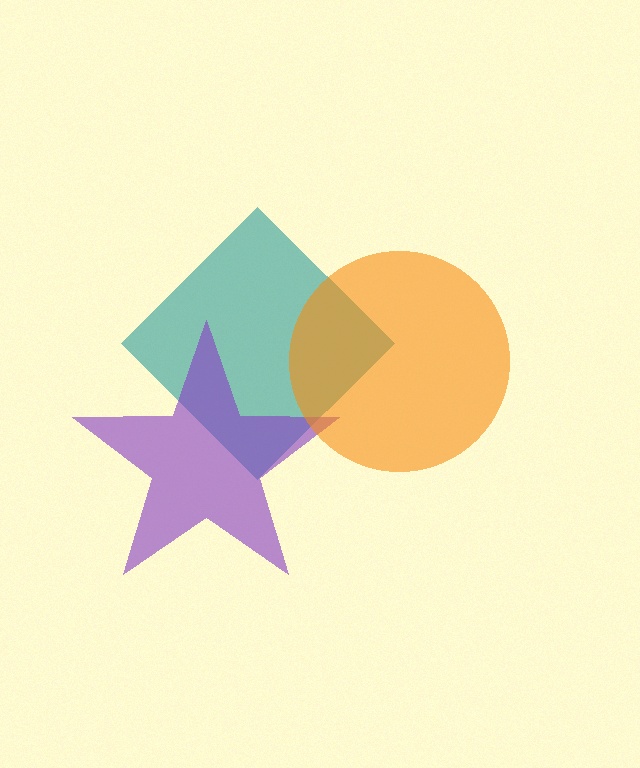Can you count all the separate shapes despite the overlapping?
Yes, there are 3 separate shapes.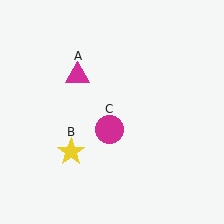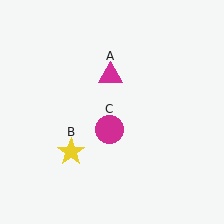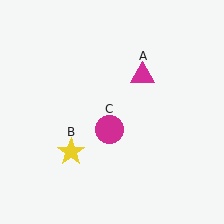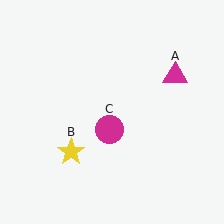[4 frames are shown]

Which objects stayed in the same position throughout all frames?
Yellow star (object B) and magenta circle (object C) remained stationary.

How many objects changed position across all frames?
1 object changed position: magenta triangle (object A).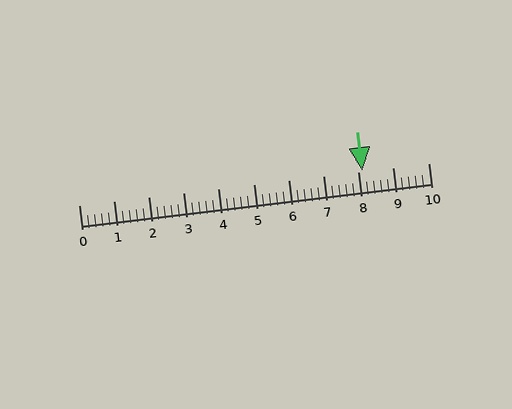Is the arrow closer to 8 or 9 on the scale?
The arrow is closer to 8.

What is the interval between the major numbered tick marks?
The major tick marks are spaced 1 units apart.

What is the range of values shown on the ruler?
The ruler shows values from 0 to 10.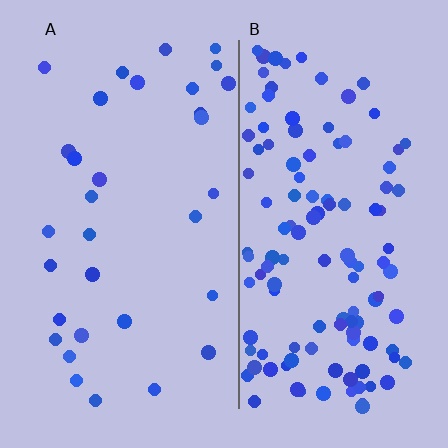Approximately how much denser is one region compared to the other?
Approximately 3.8× — region B over region A.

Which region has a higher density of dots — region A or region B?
B (the right).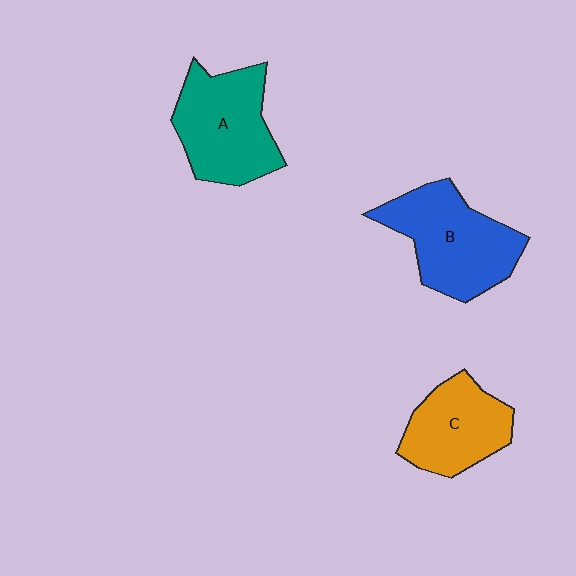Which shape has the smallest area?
Shape C (orange).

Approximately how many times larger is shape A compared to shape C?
Approximately 1.2 times.